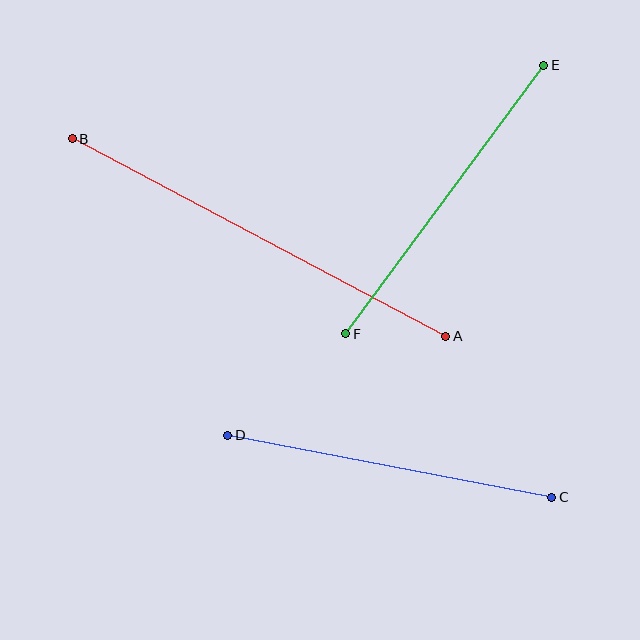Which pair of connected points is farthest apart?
Points A and B are farthest apart.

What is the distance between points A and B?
The distance is approximately 422 pixels.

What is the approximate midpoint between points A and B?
The midpoint is at approximately (259, 237) pixels.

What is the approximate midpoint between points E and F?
The midpoint is at approximately (445, 200) pixels.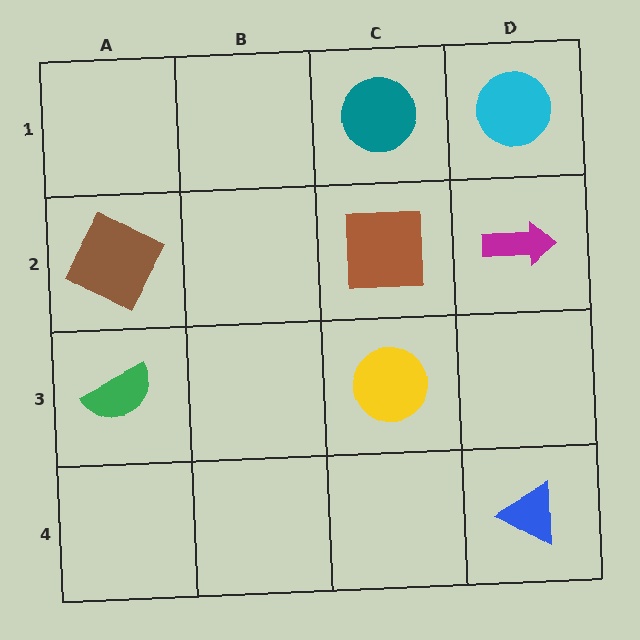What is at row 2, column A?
A brown square.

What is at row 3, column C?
A yellow circle.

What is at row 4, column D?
A blue triangle.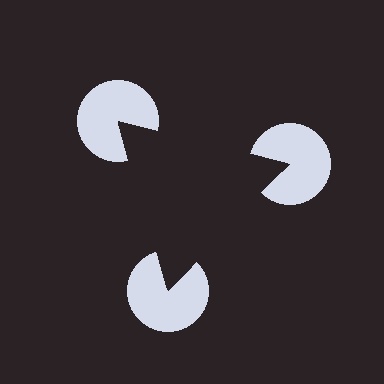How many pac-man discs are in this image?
There are 3 — one at each vertex of the illusory triangle.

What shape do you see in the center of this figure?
An illusory triangle — its edges are inferred from the aligned wedge cuts in the pac-man discs, not physically drawn.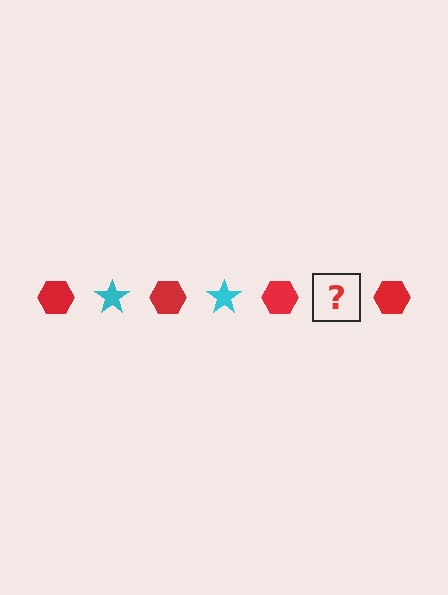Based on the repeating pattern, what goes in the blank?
The blank should be a cyan star.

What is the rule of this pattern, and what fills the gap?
The rule is that the pattern alternates between red hexagon and cyan star. The gap should be filled with a cyan star.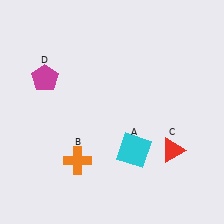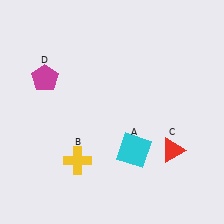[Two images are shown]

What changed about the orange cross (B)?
In Image 1, B is orange. In Image 2, it changed to yellow.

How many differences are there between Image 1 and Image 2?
There is 1 difference between the two images.